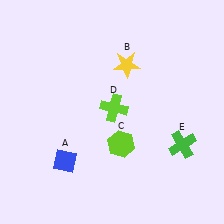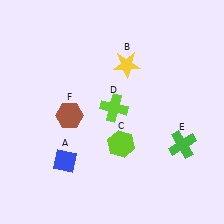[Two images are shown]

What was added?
A brown hexagon (F) was added in Image 2.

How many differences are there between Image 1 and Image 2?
There is 1 difference between the two images.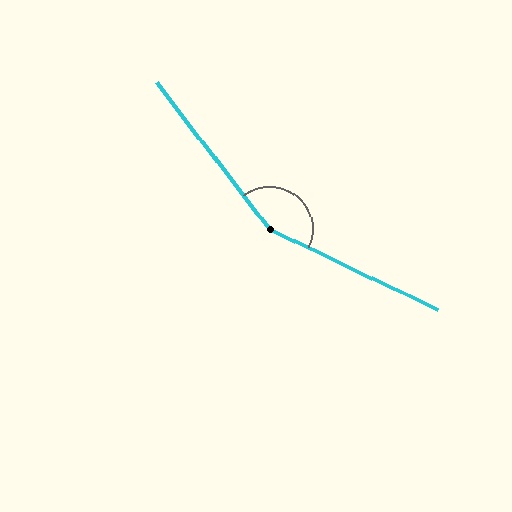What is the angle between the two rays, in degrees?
Approximately 153 degrees.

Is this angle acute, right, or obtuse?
It is obtuse.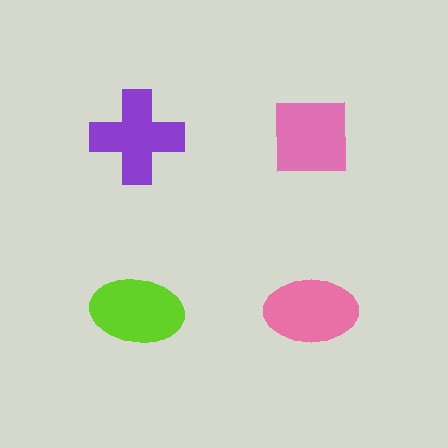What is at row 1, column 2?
A pink square.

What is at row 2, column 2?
A pink ellipse.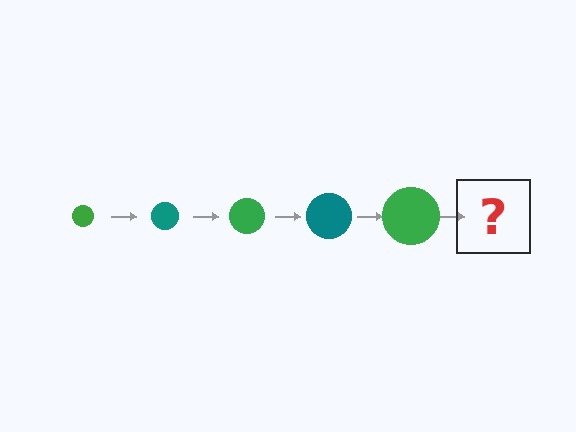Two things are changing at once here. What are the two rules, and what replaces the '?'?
The two rules are that the circle grows larger each step and the color cycles through green and teal. The '?' should be a teal circle, larger than the previous one.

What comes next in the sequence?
The next element should be a teal circle, larger than the previous one.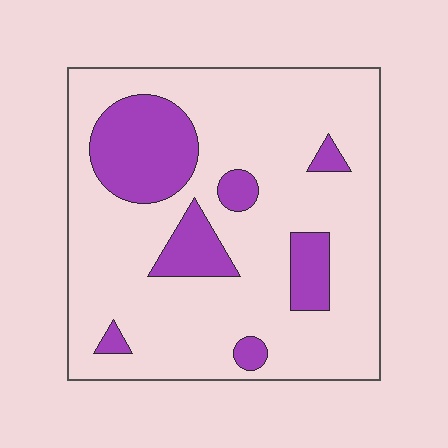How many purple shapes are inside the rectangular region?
7.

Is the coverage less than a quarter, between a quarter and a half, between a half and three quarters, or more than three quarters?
Less than a quarter.